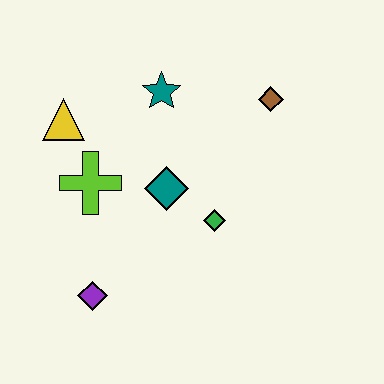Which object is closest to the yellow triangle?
The lime cross is closest to the yellow triangle.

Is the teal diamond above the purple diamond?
Yes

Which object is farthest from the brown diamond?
The purple diamond is farthest from the brown diamond.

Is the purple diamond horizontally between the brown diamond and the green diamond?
No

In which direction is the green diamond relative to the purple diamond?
The green diamond is to the right of the purple diamond.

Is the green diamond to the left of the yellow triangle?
No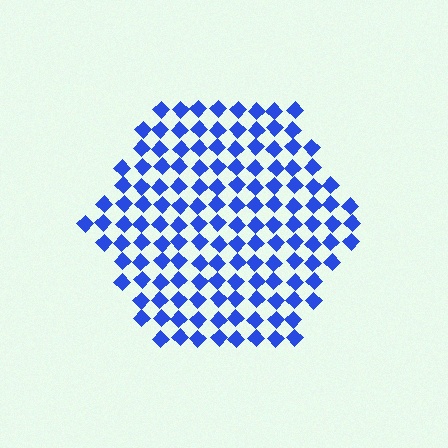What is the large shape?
The large shape is a hexagon.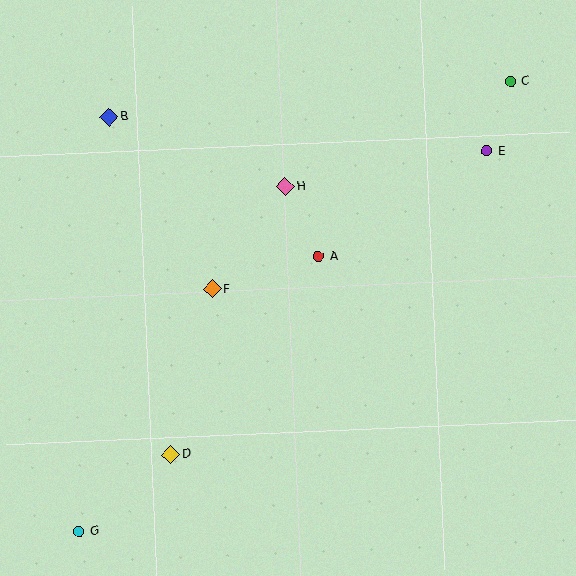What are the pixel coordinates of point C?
Point C is at (510, 81).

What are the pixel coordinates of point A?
Point A is at (318, 256).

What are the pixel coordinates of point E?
Point E is at (487, 151).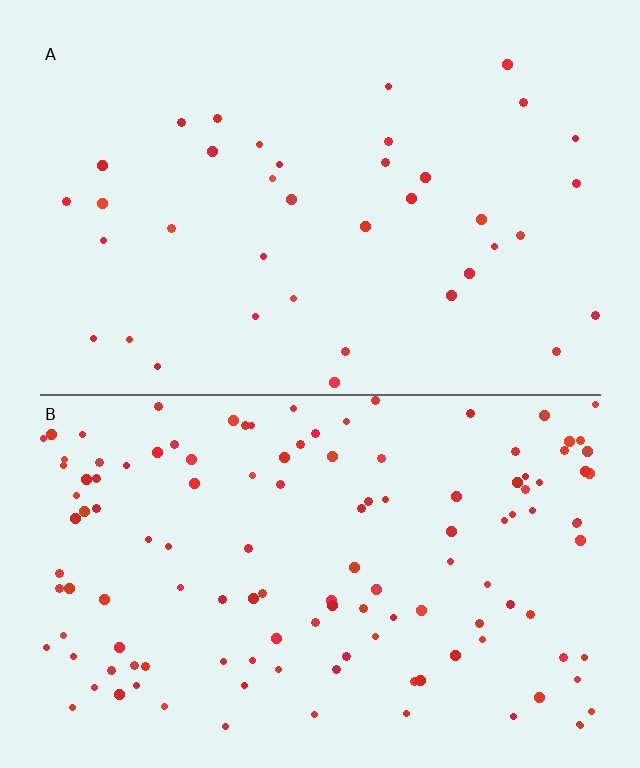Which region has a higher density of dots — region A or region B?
B (the bottom).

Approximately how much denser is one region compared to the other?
Approximately 3.3× — region B over region A.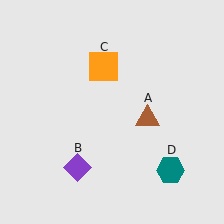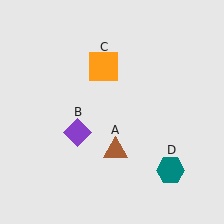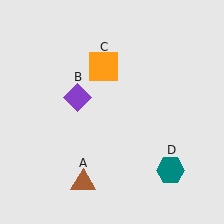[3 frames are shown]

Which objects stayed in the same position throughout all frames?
Orange square (object C) and teal hexagon (object D) remained stationary.